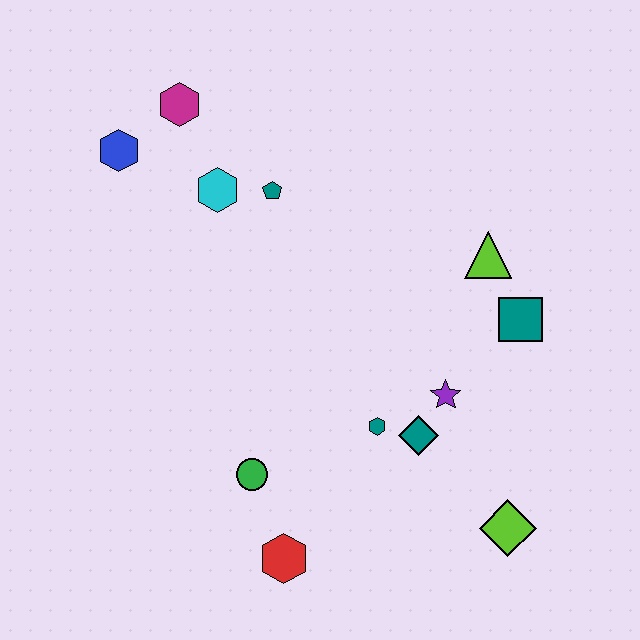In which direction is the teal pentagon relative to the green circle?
The teal pentagon is above the green circle.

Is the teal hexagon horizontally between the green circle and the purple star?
Yes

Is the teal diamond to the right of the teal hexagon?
Yes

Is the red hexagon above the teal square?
No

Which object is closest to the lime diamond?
The teal diamond is closest to the lime diamond.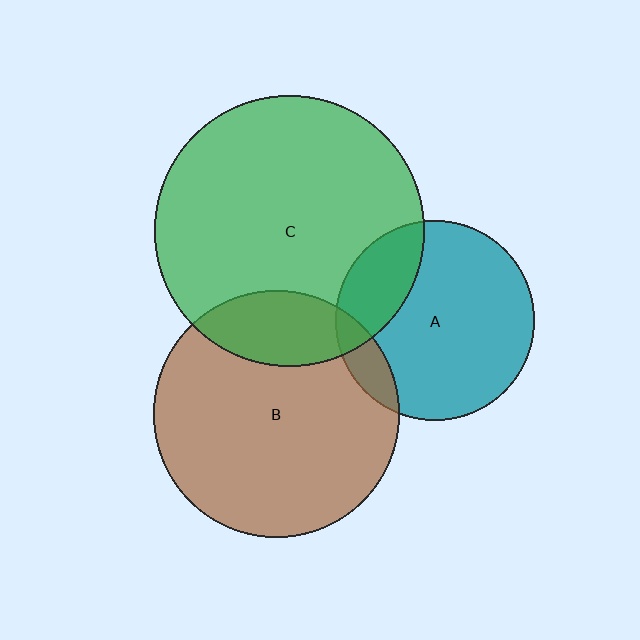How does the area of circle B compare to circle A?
Approximately 1.5 times.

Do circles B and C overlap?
Yes.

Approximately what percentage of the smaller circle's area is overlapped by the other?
Approximately 20%.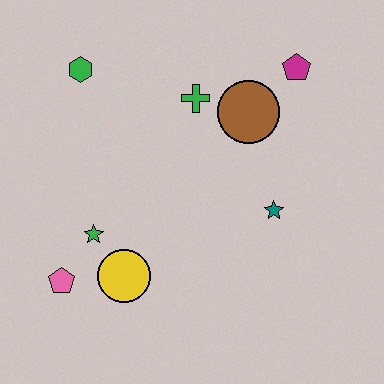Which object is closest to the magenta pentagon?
The brown circle is closest to the magenta pentagon.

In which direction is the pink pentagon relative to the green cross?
The pink pentagon is below the green cross.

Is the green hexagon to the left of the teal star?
Yes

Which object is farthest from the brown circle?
The pink pentagon is farthest from the brown circle.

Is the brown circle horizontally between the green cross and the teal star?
Yes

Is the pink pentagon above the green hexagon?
No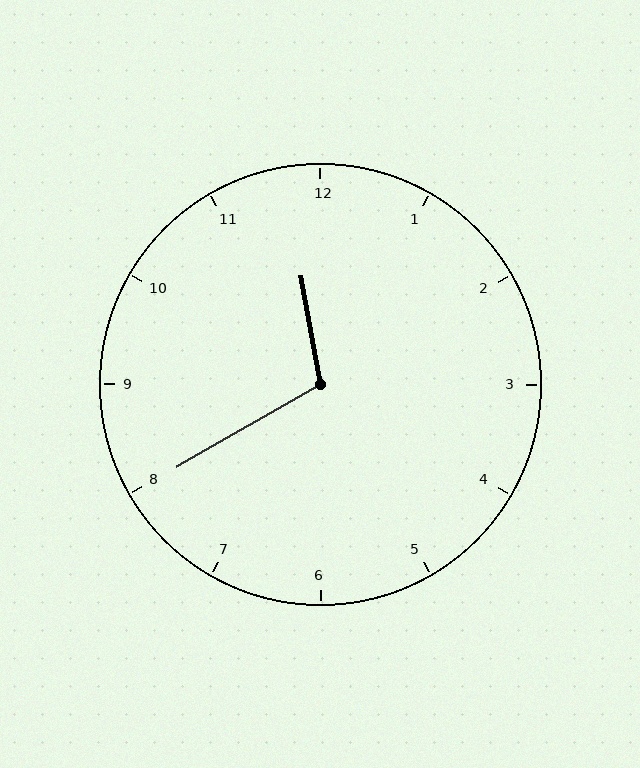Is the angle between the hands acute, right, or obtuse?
It is obtuse.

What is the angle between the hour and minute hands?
Approximately 110 degrees.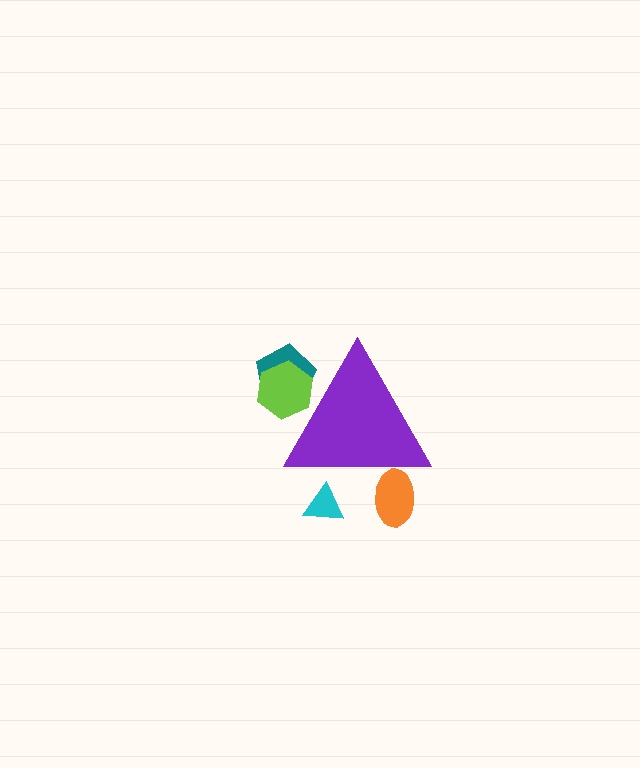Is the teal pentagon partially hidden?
Yes, the teal pentagon is partially hidden behind the purple triangle.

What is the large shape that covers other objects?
A purple triangle.